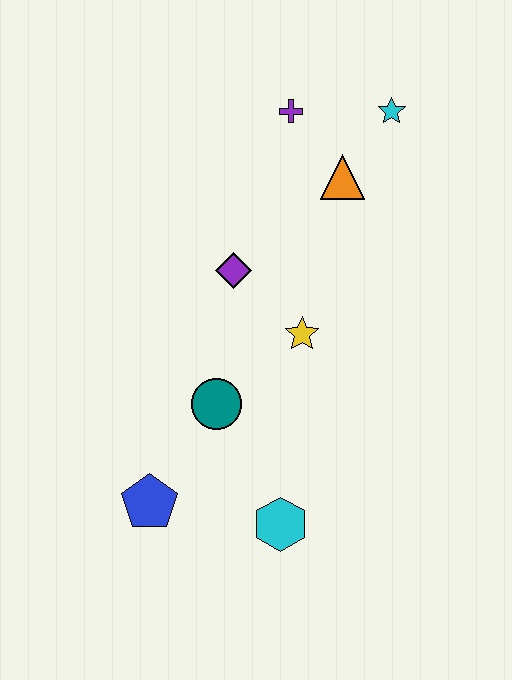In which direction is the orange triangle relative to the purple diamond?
The orange triangle is to the right of the purple diamond.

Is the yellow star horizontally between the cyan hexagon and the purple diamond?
No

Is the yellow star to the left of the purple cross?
No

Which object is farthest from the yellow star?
The cyan star is farthest from the yellow star.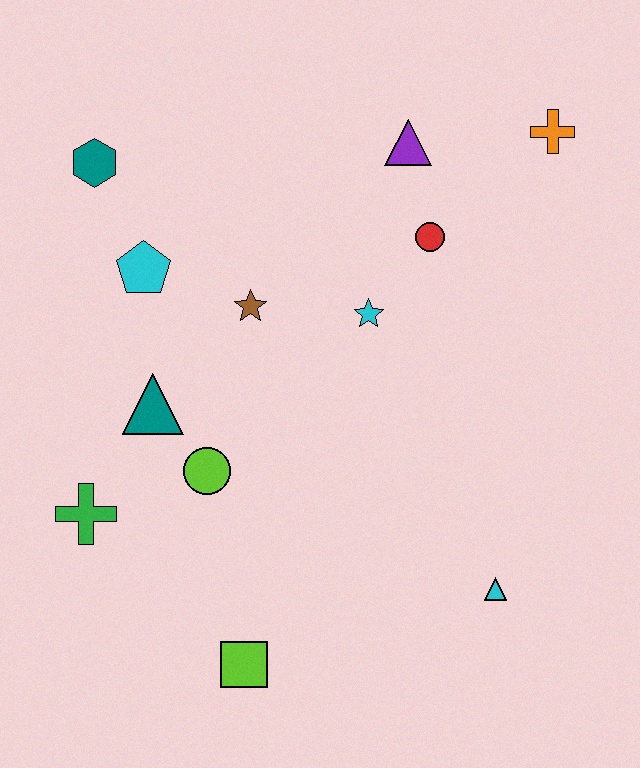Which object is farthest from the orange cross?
The lime square is farthest from the orange cross.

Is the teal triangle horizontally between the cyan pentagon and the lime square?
Yes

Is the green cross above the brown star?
No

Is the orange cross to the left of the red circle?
No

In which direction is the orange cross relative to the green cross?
The orange cross is to the right of the green cross.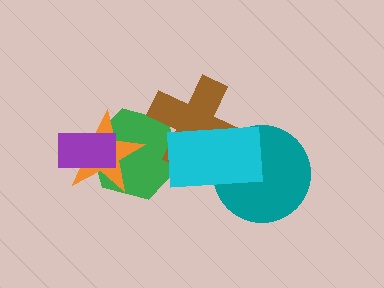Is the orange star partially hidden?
Yes, it is partially covered by another shape.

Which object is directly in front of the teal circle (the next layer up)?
The brown cross is directly in front of the teal circle.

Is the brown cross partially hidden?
Yes, it is partially covered by another shape.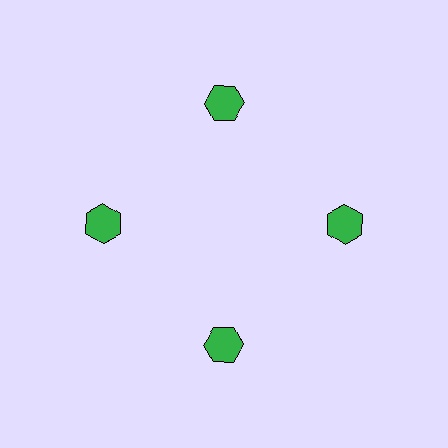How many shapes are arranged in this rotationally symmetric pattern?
There are 4 shapes, arranged in 4 groups of 1.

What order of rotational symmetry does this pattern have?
This pattern has 4-fold rotational symmetry.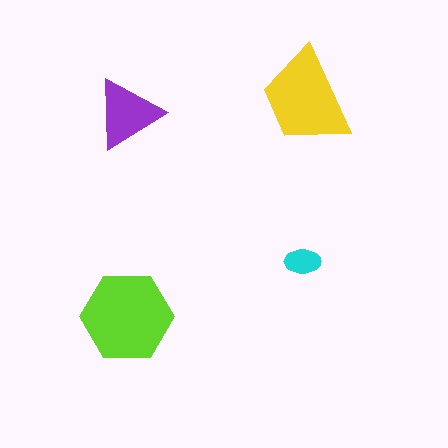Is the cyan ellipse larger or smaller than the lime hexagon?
Smaller.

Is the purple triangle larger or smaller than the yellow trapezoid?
Smaller.